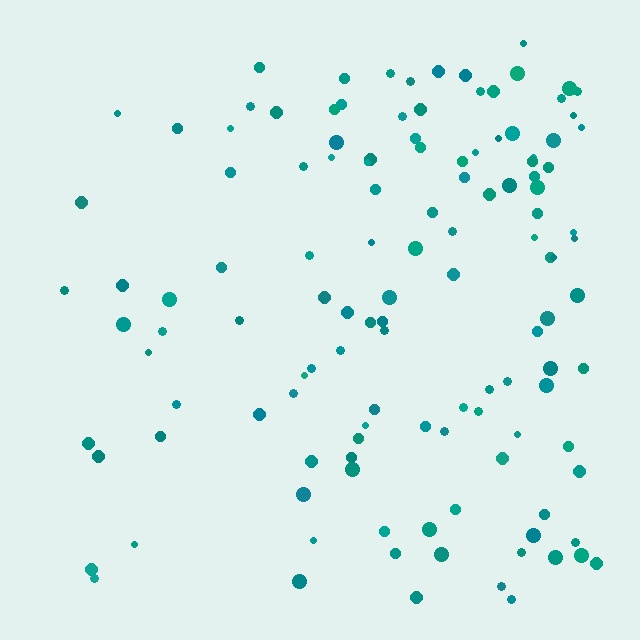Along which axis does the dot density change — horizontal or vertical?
Horizontal.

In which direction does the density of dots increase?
From left to right, with the right side densest.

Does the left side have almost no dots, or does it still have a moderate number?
Still a moderate number, just noticeably fewer than the right.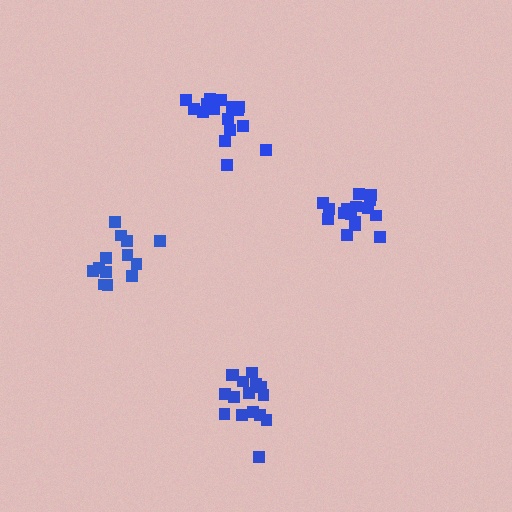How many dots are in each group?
Group 1: 17 dots, Group 2: 16 dots, Group 3: 17 dots, Group 4: 13 dots (63 total).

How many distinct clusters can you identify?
There are 4 distinct clusters.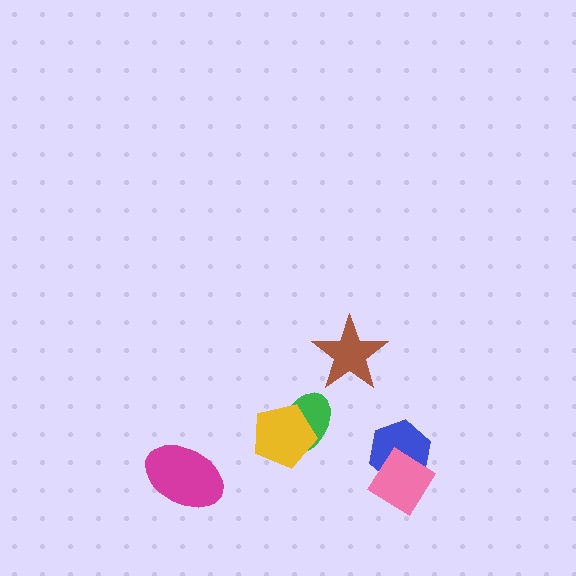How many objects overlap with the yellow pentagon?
1 object overlaps with the yellow pentagon.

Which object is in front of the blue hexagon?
The pink diamond is in front of the blue hexagon.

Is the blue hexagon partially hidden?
Yes, it is partially covered by another shape.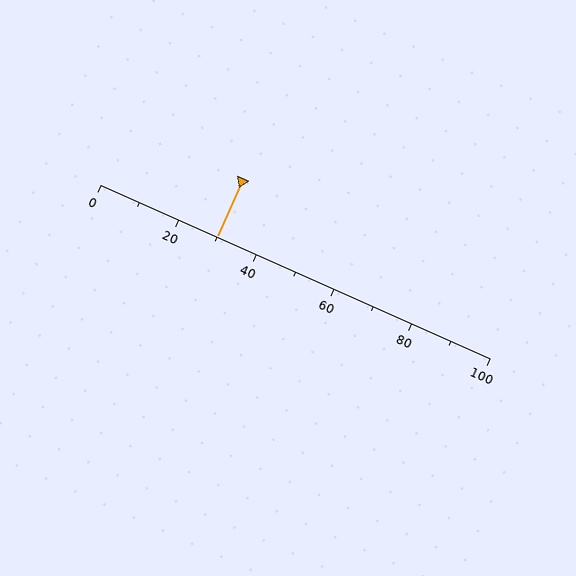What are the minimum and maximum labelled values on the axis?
The axis runs from 0 to 100.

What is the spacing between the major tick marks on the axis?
The major ticks are spaced 20 apart.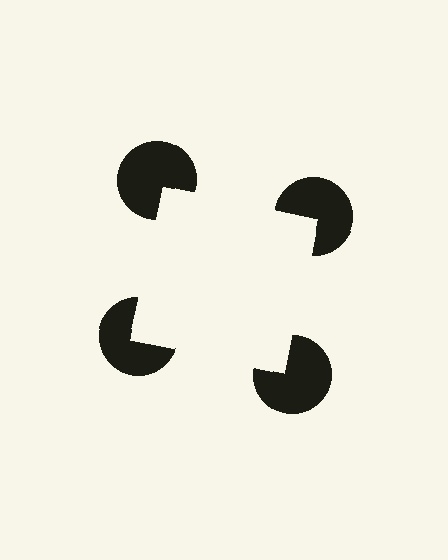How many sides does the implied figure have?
4 sides.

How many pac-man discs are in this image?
There are 4 — one at each vertex of the illusory square.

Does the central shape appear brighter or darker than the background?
It typically appears slightly brighter than the background, even though no actual brightness change is drawn.